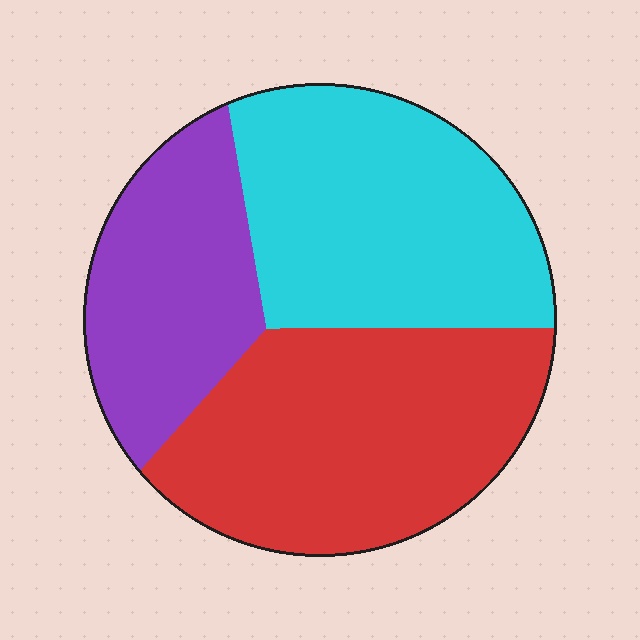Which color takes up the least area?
Purple, at roughly 25%.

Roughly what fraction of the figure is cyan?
Cyan takes up about three eighths (3/8) of the figure.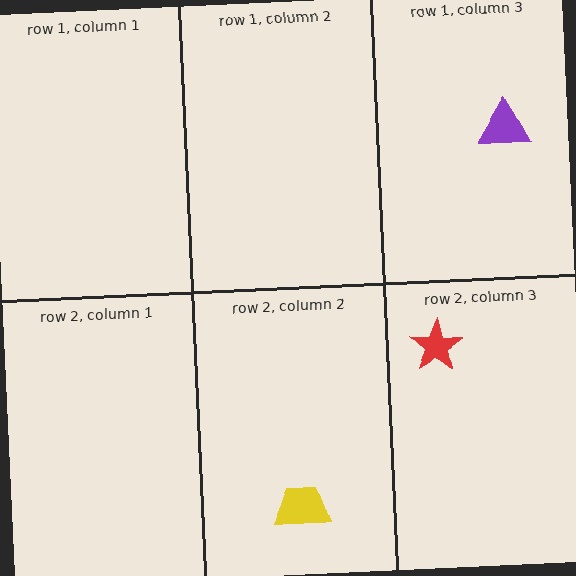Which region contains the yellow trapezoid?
The row 2, column 2 region.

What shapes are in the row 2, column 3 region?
The red star.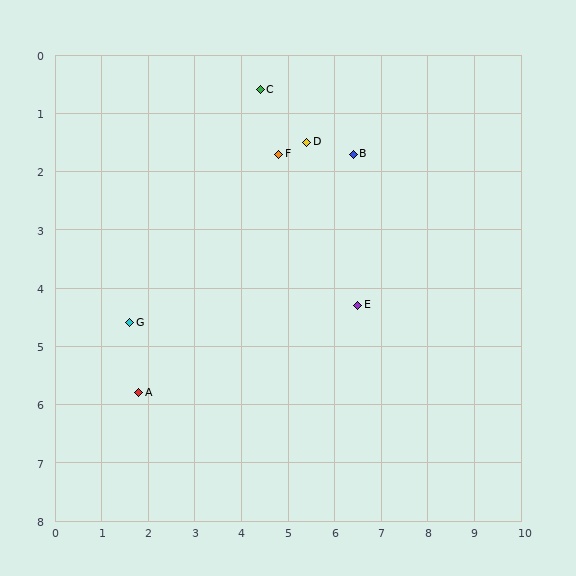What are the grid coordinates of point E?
Point E is at approximately (6.5, 4.3).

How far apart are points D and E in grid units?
Points D and E are about 3.0 grid units apart.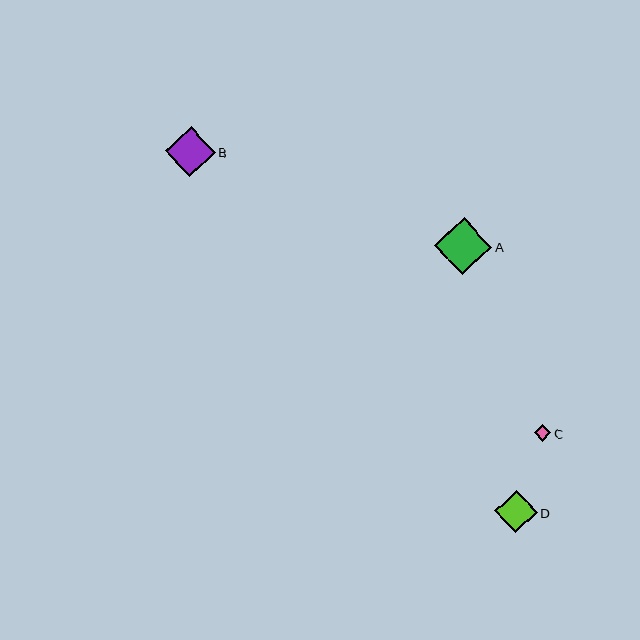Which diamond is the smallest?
Diamond C is the smallest with a size of approximately 16 pixels.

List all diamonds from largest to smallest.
From largest to smallest: A, B, D, C.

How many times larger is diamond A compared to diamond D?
Diamond A is approximately 1.3 times the size of diamond D.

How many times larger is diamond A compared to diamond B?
Diamond A is approximately 1.1 times the size of diamond B.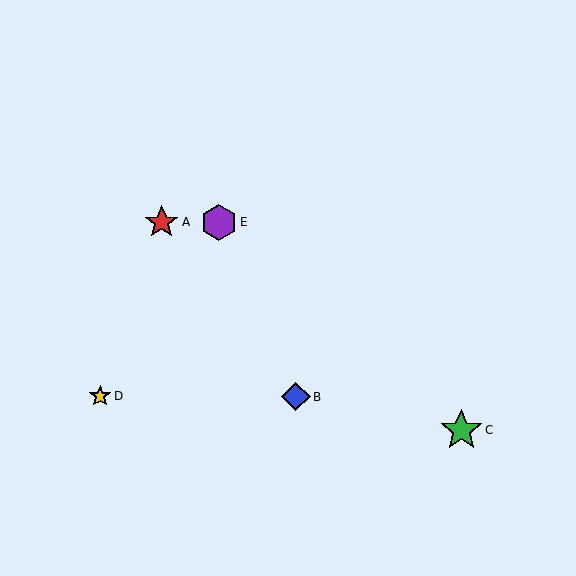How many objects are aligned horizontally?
2 objects (A, E) are aligned horizontally.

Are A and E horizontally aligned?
Yes, both are at y≈222.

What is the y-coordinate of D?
Object D is at y≈396.